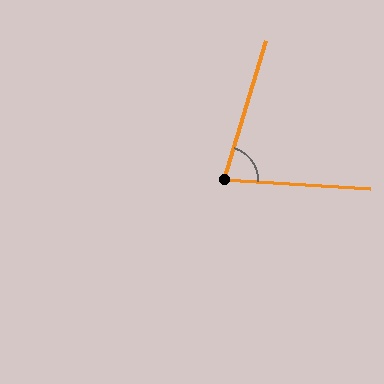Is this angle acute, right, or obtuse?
It is acute.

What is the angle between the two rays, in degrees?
Approximately 77 degrees.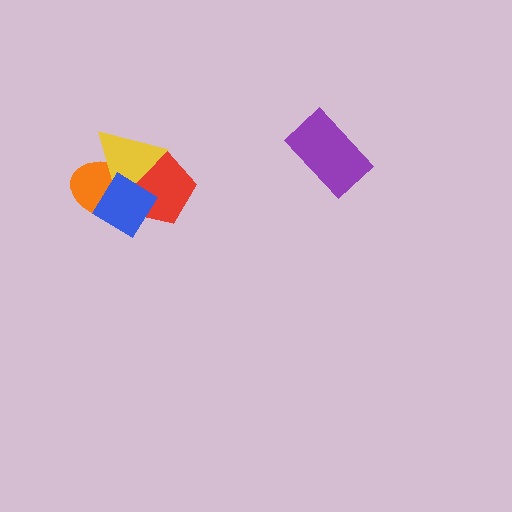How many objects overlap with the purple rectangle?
0 objects overlap with the purple rectangle.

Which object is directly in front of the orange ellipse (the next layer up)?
The red pentagon is directly in front of the orange ellipse.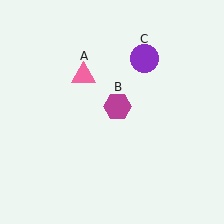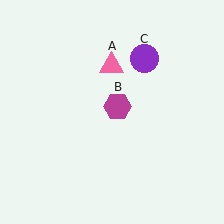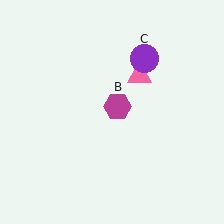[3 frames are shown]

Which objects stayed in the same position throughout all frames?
Magenta hexagon (object B) and purple circle (object C) remained stationary.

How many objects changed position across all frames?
1 object changed position: pink triangle (object A).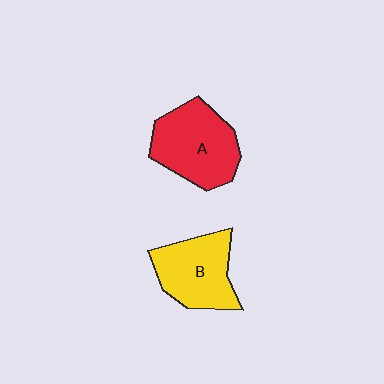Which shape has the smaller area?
Shape B (yellow).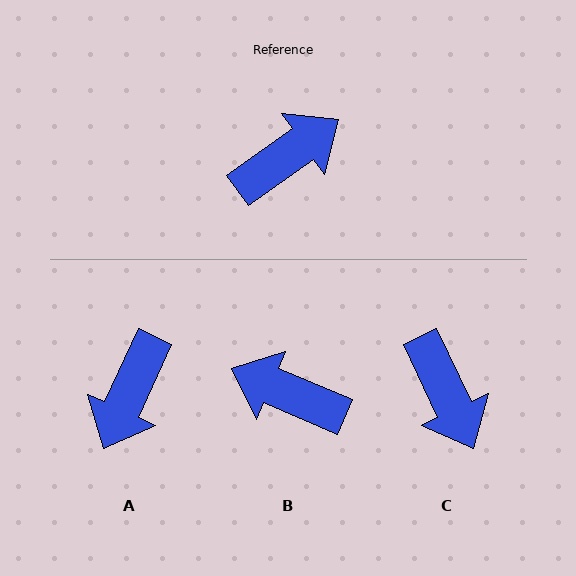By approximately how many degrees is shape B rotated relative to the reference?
Approximately 122 degrees counter-clockwise.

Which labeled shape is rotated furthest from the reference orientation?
A, about 150 degrees away.